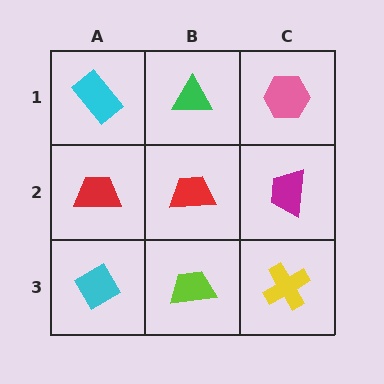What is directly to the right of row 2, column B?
A magenta trapezoid.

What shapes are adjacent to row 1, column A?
A red trapezoid (row 2, column A), a green triangle (row 1, column B).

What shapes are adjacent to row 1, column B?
A red trapezoid (row 2, column B), a cyan rectangle (row 1, column A), a pink hexagon (row 1, column C).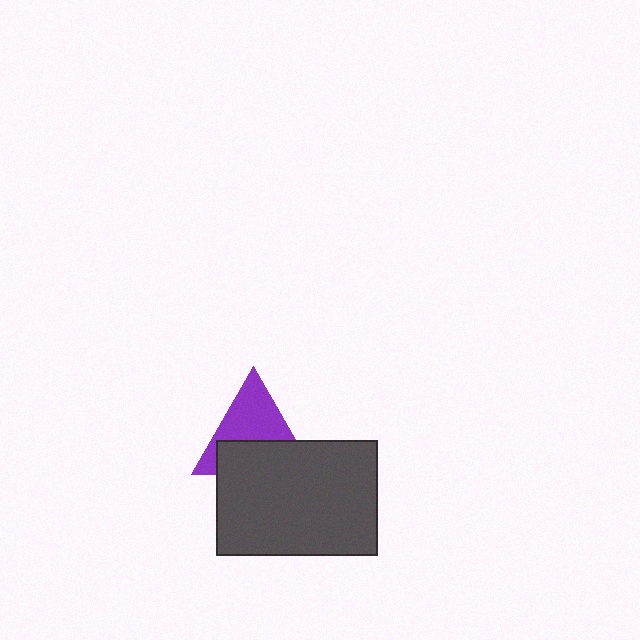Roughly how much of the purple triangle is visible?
About half of it is visible (roughly 53%).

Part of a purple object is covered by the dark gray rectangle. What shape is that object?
It is a triangle.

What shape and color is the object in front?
The object in front is a dark gray rectangle.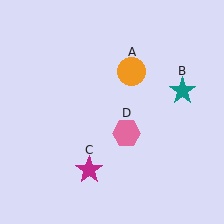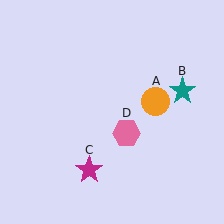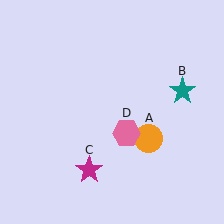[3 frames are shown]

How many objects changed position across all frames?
1 object changed position: orange circle (object A).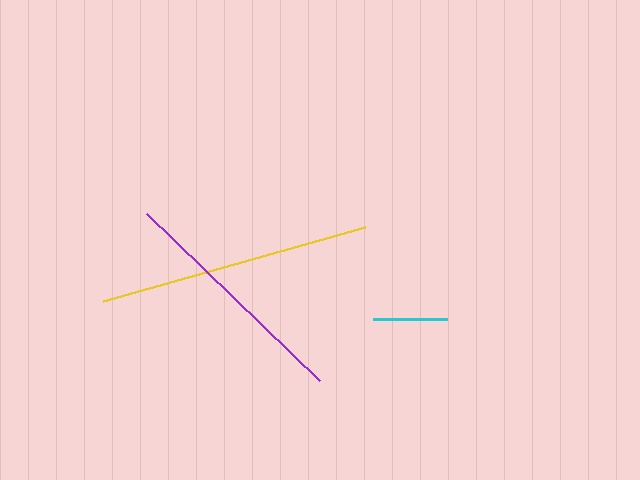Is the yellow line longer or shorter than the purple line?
The yellow line is longer than the purple line.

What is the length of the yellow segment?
The yellow segment is approximately 273 pixels long.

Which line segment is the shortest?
The cyan line is the shortest at approximately 74 pixels.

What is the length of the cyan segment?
The cyan segment is approximately 74 pixels long.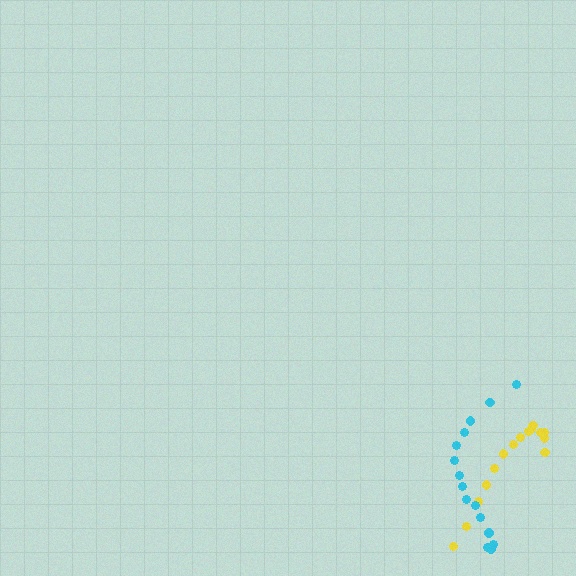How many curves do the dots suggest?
There are 2 distinct paths.